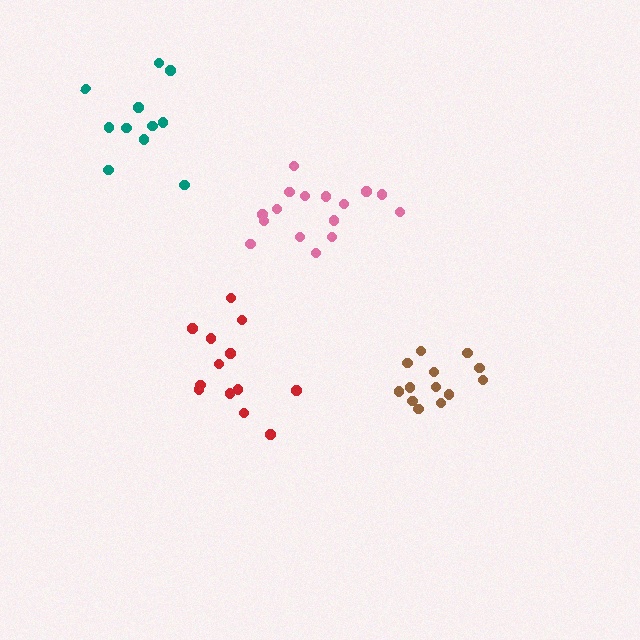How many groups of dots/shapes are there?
There are 4 groups.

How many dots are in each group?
Group 1: 13 dots, Group 2: 13 dots, Group 3: 11 dots, Group 4: 16 dots (53 total).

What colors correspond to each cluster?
The clusters are colored: brown, red, teal, pink.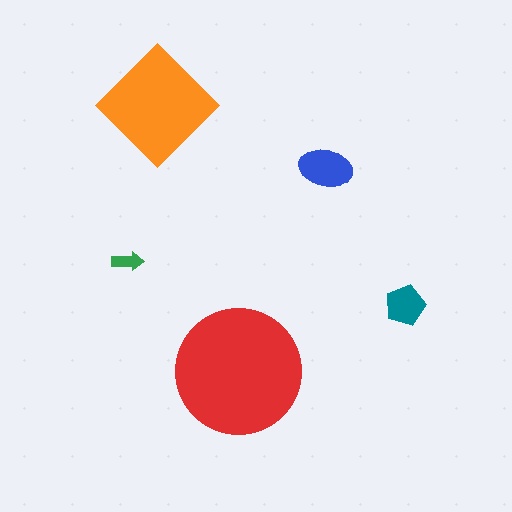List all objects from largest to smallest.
The red circle, the orange diamond, the blue ellipse, the teal pentagon, the green arrow.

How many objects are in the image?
There are 5 objects in the image.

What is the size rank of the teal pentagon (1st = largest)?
4th.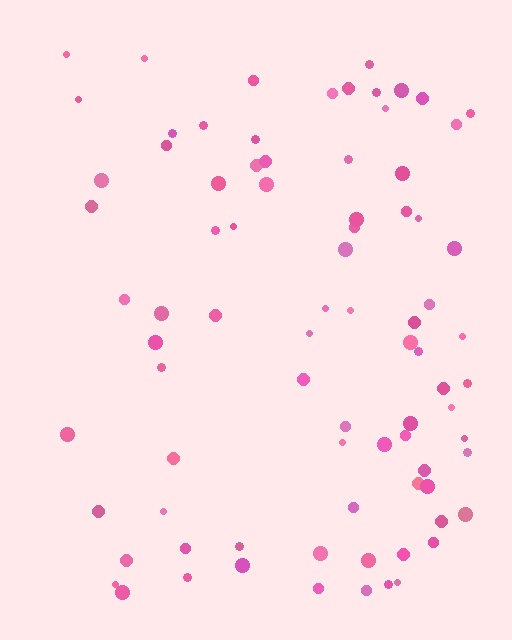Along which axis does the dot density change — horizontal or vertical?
Horizontal.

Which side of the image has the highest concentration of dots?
The right.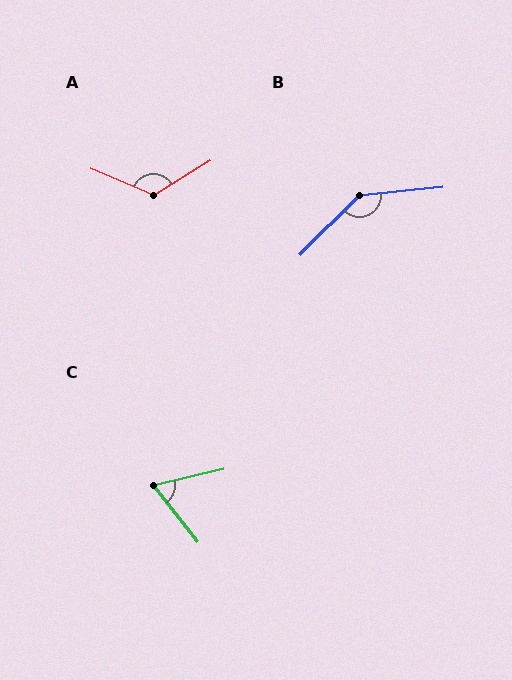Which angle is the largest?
B, at approximately 141 degrees.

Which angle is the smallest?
C, at approximately 65 degrees.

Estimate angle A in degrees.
Approximately 125 degrees.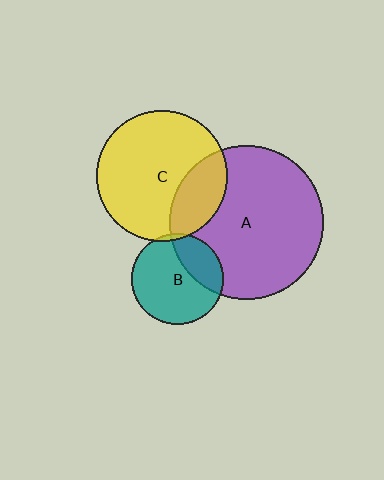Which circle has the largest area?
Circle A (purple).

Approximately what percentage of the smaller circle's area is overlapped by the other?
Approximately 25%.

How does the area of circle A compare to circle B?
Approximately 2.9 times.